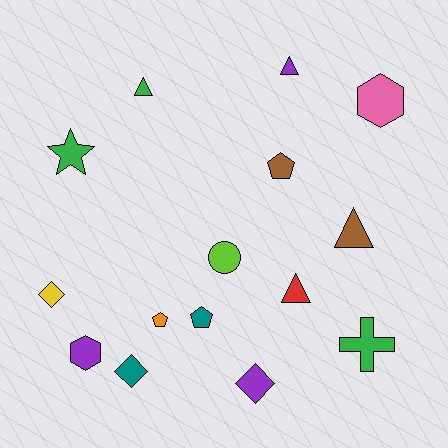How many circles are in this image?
There is 1 circle.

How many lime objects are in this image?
There is 1 lime object.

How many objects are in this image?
There are 15 objects.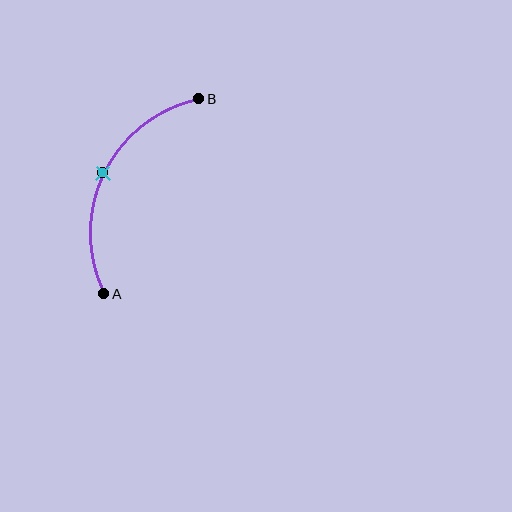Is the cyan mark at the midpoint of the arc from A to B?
Yes. The cyan mark lies on the arc at equal arc-length from both A and B — it is the arc midpoint.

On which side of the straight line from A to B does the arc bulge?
The arc bulges to the left of the straight line connecting A and B.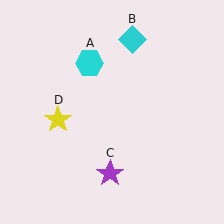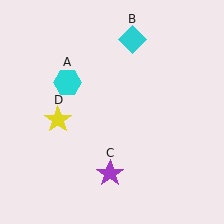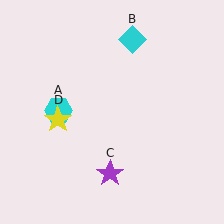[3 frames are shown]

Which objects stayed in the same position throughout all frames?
Cyan diamond (object B) and purple star (object C) and yellow star (object D) remained stationary.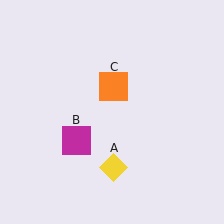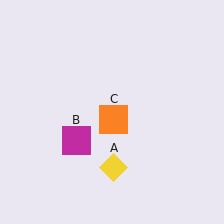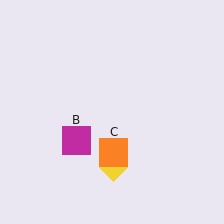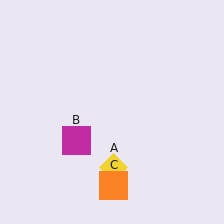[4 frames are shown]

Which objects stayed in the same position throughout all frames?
Yellow diamond (object A) and magenta square (object B) remained stationary.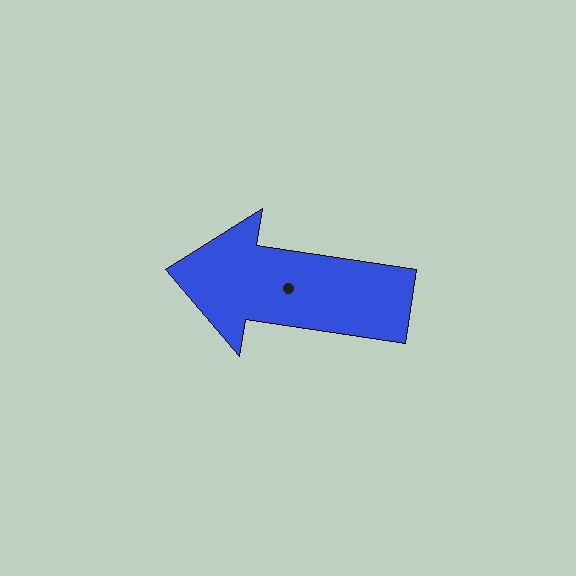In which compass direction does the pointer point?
West.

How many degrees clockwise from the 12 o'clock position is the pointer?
Approximately 279 degrees.